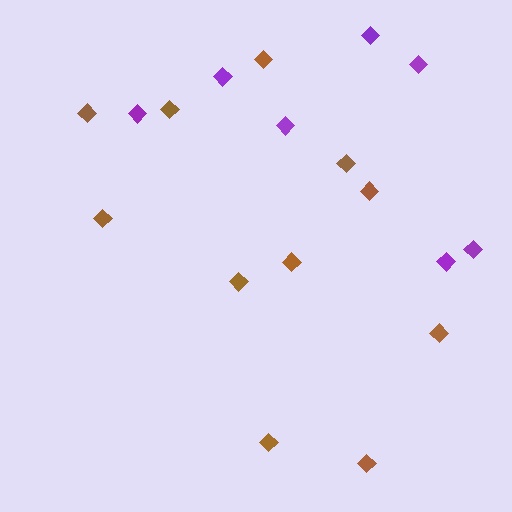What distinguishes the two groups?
There are 2 groups: one group of purple diamonds (7) and one group of brown diamonds (11).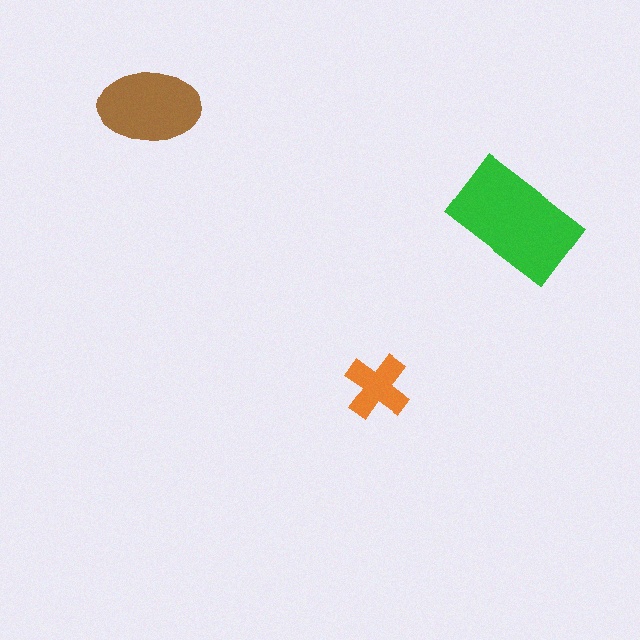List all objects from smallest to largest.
The orange cross, the brown ellipse, the green rectangle.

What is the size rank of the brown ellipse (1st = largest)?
2nd.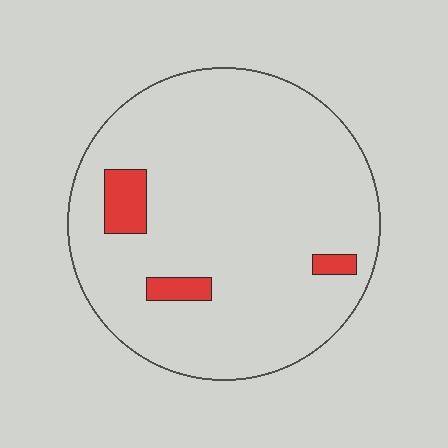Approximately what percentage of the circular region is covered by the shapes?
Approximately 5%.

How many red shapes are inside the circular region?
3.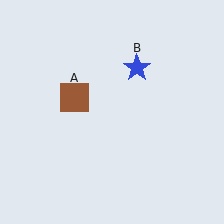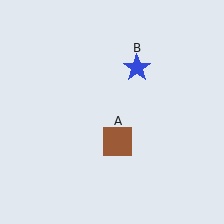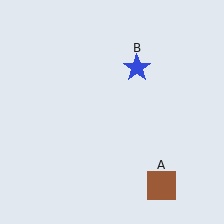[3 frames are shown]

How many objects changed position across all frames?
1 object changed position: brown square (object A).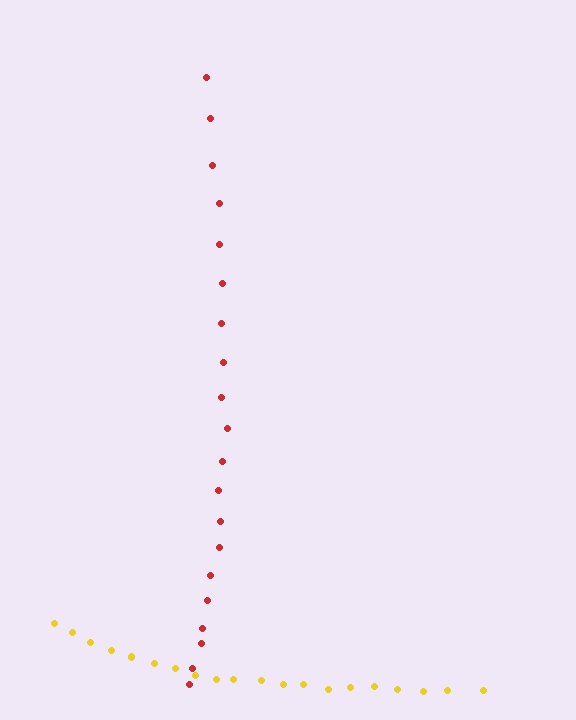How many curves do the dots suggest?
There are 2 distinct paths.